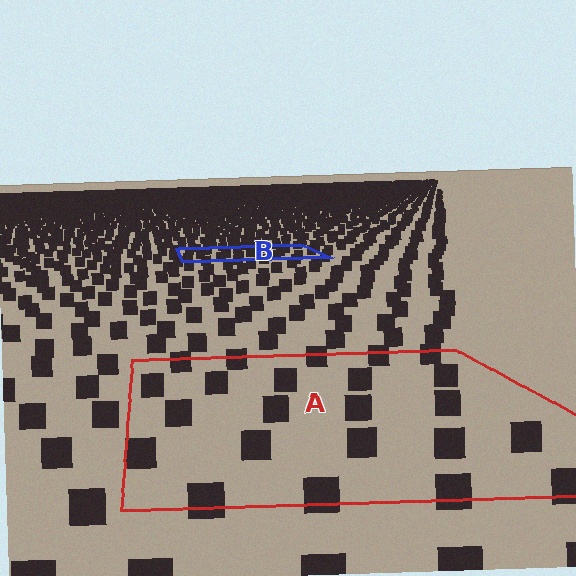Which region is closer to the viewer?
Region A is closer. The texture elements there are larger and more spread out.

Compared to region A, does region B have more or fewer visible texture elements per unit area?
Region B has more texture elements per unit area — they are packed more densely because it is farther away.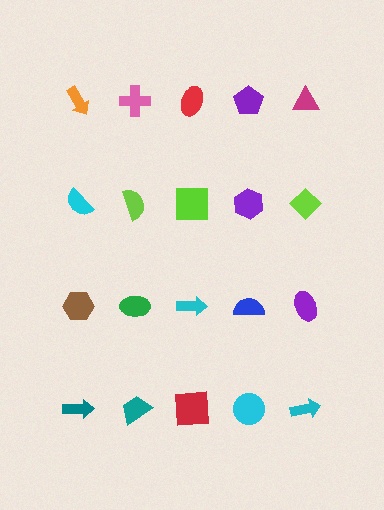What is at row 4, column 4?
A cyan circle.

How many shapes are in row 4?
5 shapes.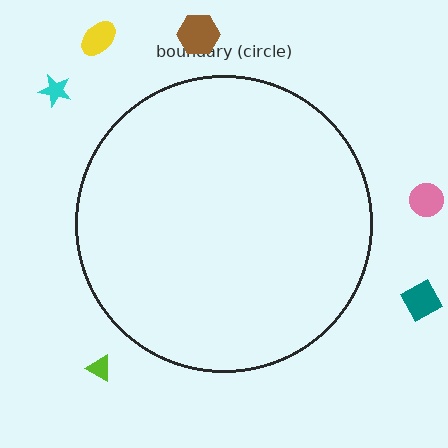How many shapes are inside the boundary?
0 inside, 6 outside.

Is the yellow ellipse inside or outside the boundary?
Outside.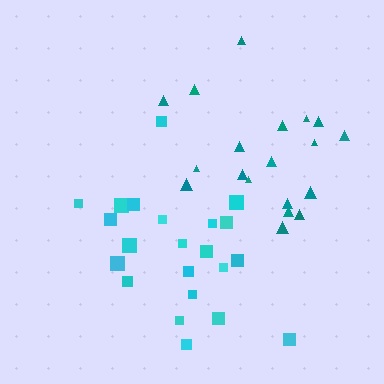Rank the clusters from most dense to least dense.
teal, cyan.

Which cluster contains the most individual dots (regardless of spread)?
Cyan (22).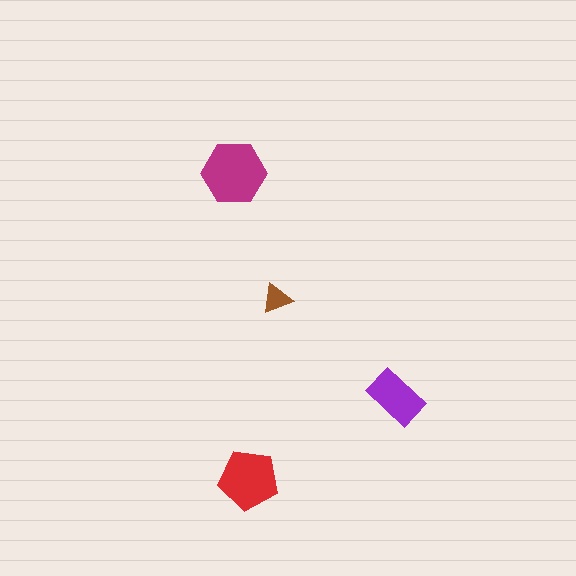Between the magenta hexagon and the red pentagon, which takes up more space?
The magenta hexagon.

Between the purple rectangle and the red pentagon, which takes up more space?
The red pentagon.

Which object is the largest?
The magenta hexagon.